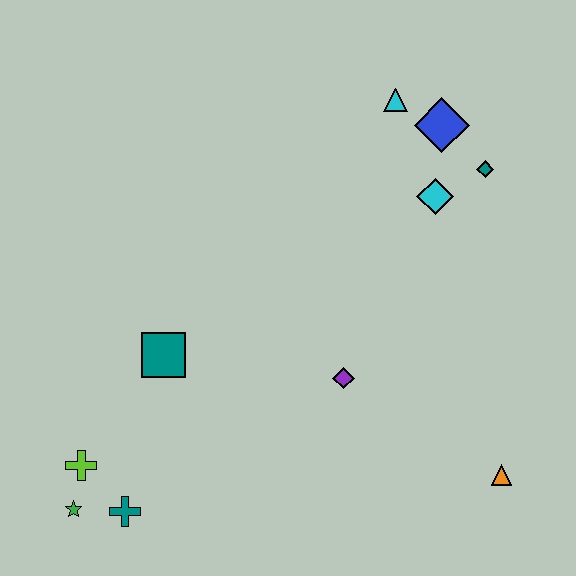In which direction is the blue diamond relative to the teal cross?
The blue diamond is above the teal cross.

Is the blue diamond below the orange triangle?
No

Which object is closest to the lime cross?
The green star is closest to the lime cross.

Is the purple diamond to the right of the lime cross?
Yes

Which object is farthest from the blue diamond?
The green star is farthest from the blue diamond.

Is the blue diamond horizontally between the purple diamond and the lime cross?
No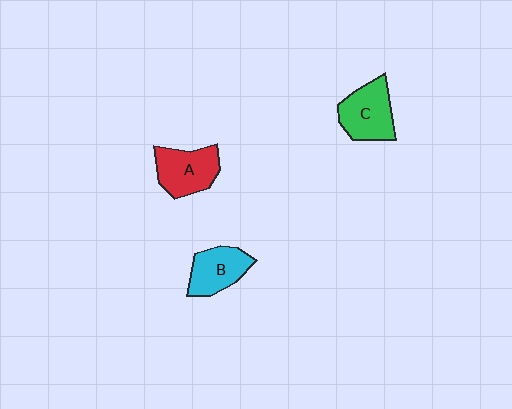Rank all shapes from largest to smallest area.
From largest to smallest: C (green), A (red), B (cyan).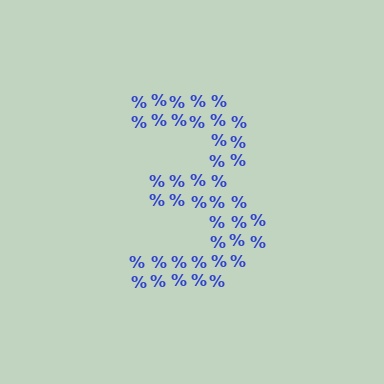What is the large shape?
The large shape is the digit 3.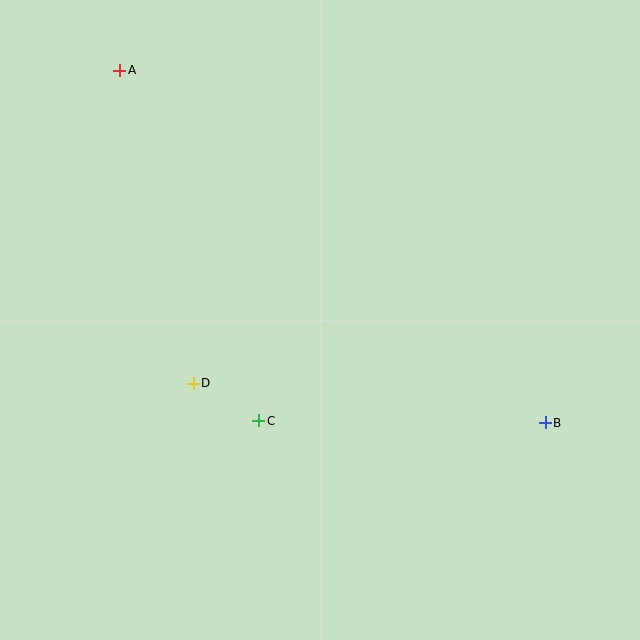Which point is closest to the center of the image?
Point C at (259, 421) is closest to the center.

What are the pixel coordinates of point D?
Point D is at (193, 383).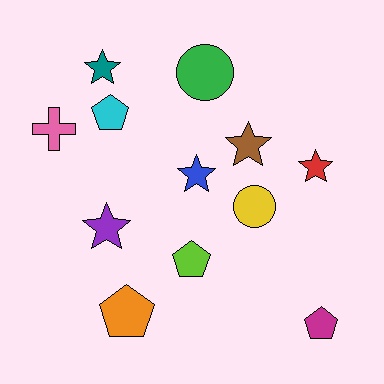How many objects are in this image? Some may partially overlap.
There are 12 objects.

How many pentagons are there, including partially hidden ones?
There are 4 pentagons.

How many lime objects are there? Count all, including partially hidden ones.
There is 1 lime object.